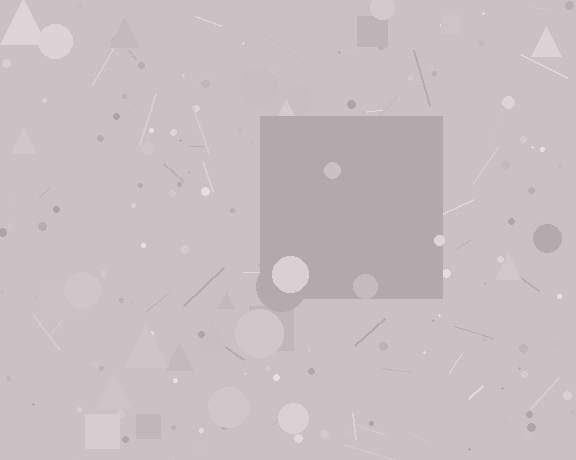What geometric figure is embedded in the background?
A square is embedded in the background.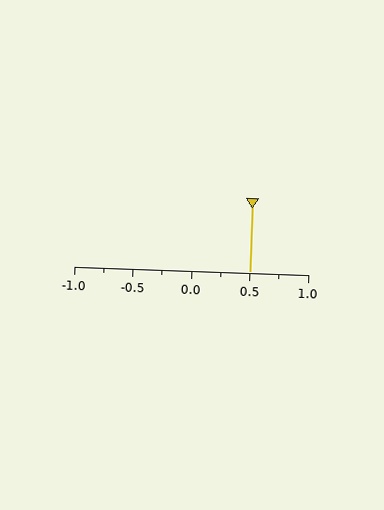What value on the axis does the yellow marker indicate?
The marker indicates approximately 0.5.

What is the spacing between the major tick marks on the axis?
The major ticks are spaced 0.5 apart.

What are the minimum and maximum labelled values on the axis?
The axis runs from -1.0 to 1.0.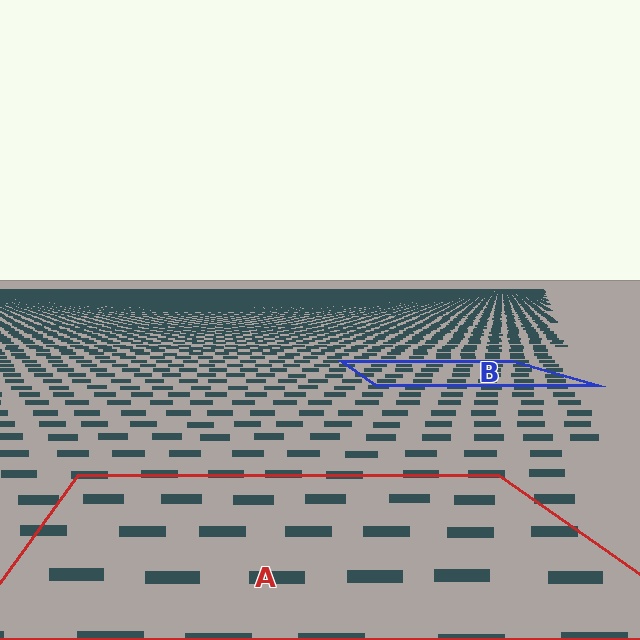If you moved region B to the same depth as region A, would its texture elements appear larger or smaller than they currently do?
They would appear larger. At a closer depth, the same texture elements are projected at a bigger on-screen size.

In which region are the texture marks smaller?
The texture marks are smaller in region B, because it is farther away.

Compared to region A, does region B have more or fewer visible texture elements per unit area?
Region B has more texture elements per unit area — they are packed more densely because it is farther away.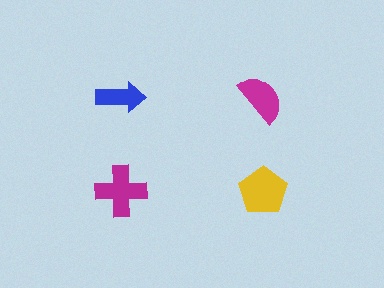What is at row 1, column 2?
A magenta semicircle.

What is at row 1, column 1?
A blue arrow.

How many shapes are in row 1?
2 shapes.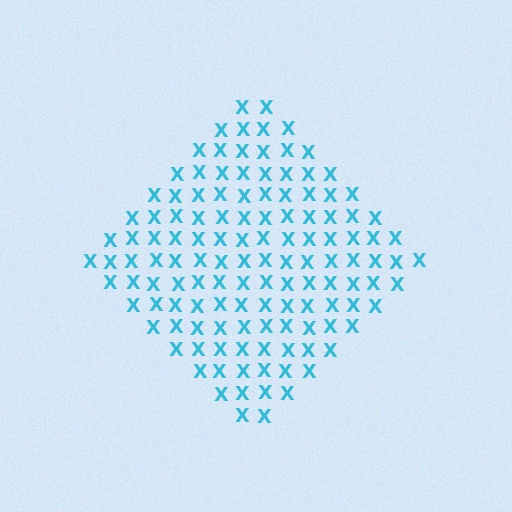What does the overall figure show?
The overall figure shows a diamond.